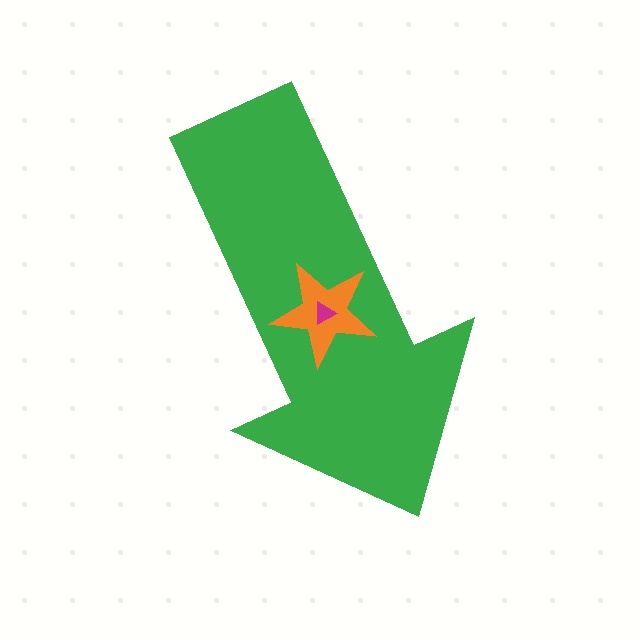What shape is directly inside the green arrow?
The orange star.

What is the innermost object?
The magenta triangle.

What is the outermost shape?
The green arrow.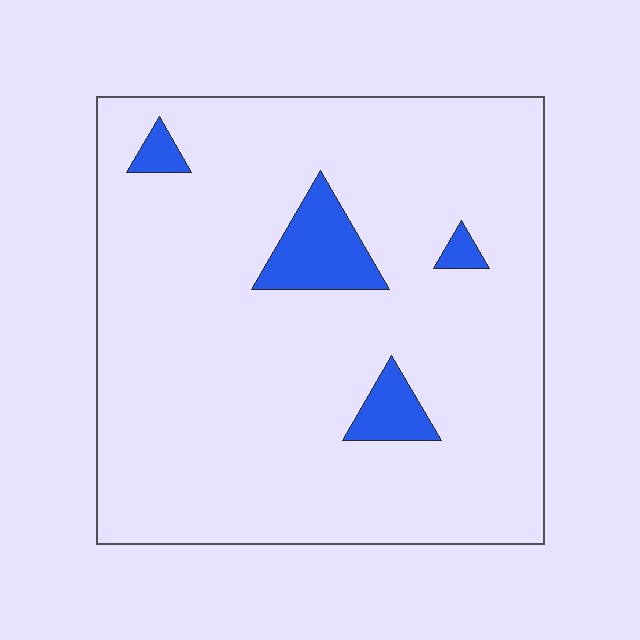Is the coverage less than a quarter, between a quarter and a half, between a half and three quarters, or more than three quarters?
Less than a quarter.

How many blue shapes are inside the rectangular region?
4.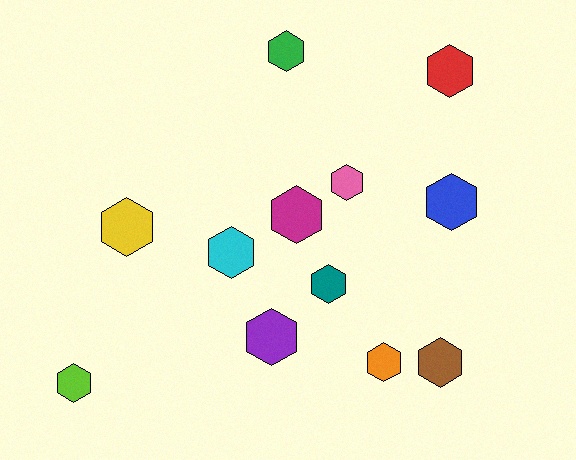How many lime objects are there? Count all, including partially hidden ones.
There is 1 lime object.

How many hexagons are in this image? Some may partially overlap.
There are 12 hexagons.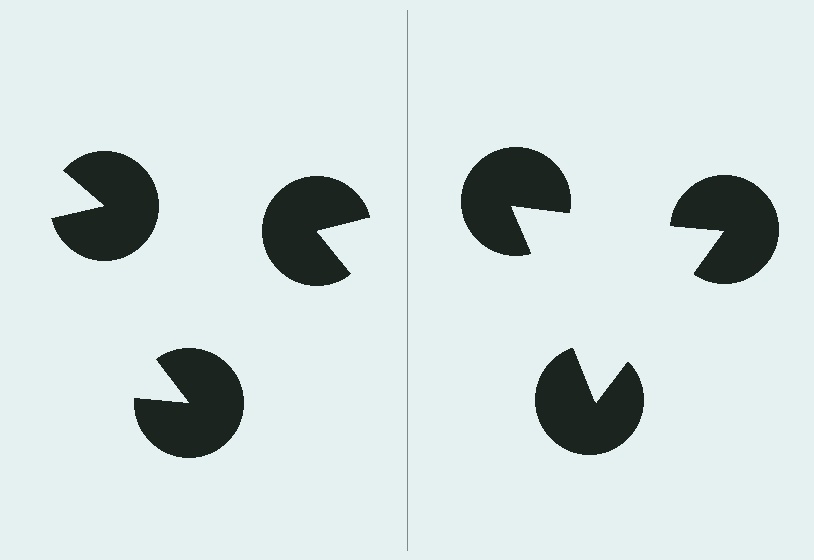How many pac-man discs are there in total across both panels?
6 — 3 on each side.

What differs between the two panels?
The pac-man discs are positioned identically on both sides; only the wedge orientations differ. On the right they align to a triangle; on the left they are misaligned.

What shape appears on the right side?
An illusory triangle.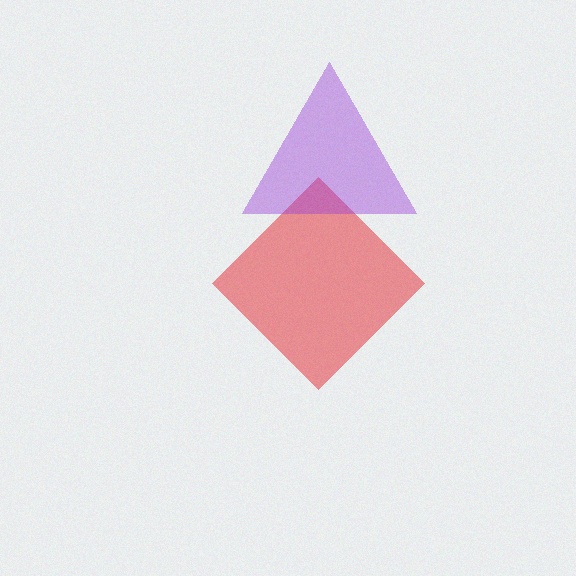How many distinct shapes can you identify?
There are 2 distinct shapes: a red diamond, a purple triangle.